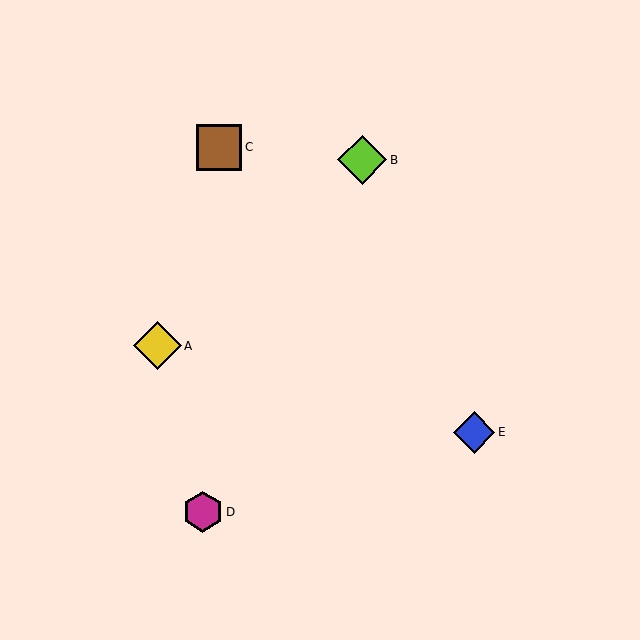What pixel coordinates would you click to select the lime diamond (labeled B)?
Click at (362, 160) to select the lime diamond B.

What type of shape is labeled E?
Shape E is a blue diamond.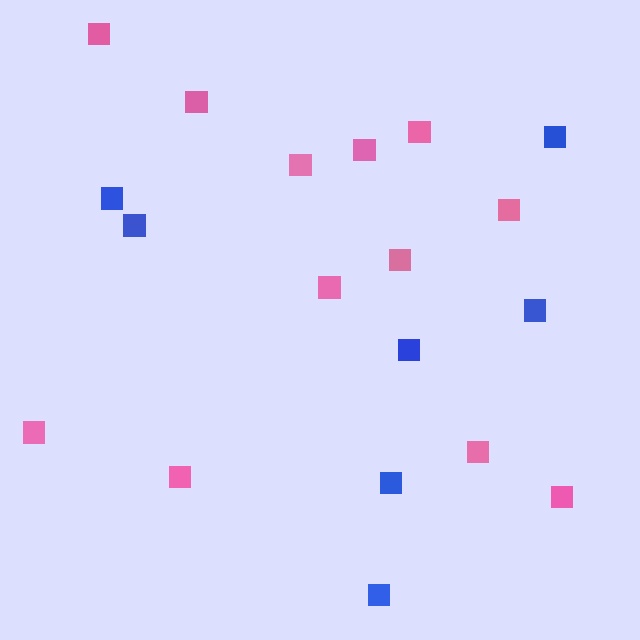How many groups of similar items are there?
There are 2 groups: one group of blue squares (7) and one group of pink squares (12).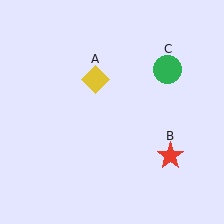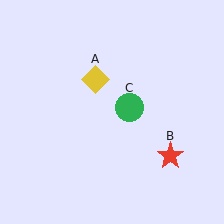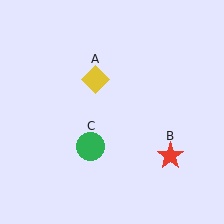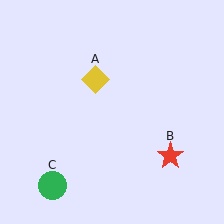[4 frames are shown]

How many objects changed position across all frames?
1 object changed position: green circle (object C).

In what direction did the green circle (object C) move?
The green circle (object C) moved down and to the left.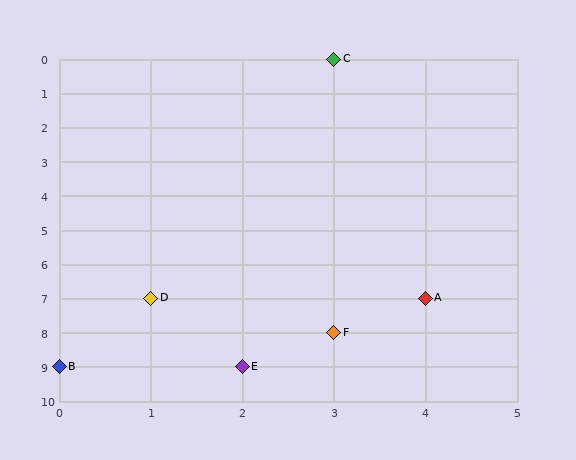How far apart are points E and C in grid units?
Points E and C are 1 column and 9 rows apart (about 9.1 grid units diagonally).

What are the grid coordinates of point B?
Point B is at grid coordinates (0, 9).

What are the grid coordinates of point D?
Point D is at grid coordinates (1, 7).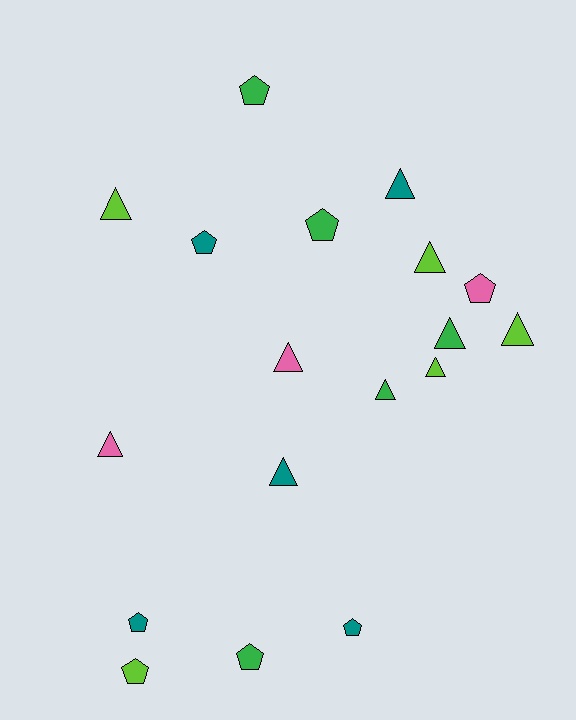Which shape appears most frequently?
Triangle, with 10 objects.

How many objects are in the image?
There are 18 objects.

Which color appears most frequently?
Green, with 5 objects.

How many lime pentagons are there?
There is 1 lime pentagon.